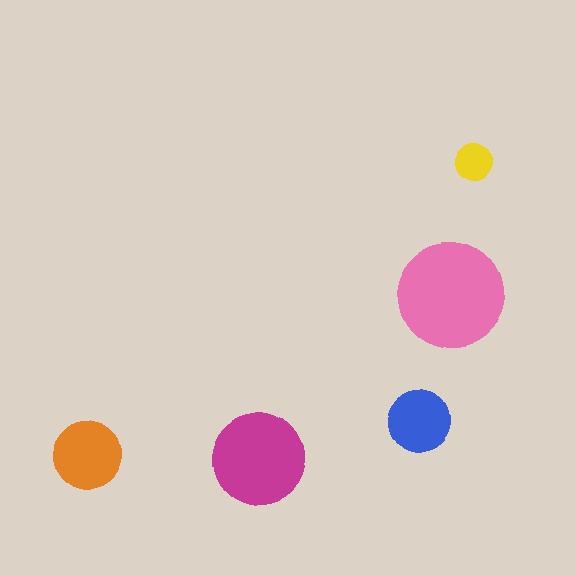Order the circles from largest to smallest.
the pink one, the magenta one, the orange one, the blue one, the yellow one.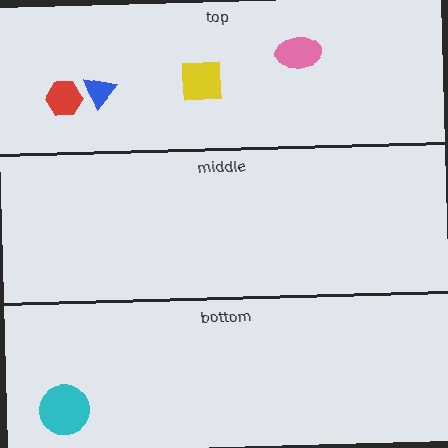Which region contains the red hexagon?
The top region.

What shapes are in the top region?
The pink ellipse, the yellow square, the red hexagon, the blue triangle.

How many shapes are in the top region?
4.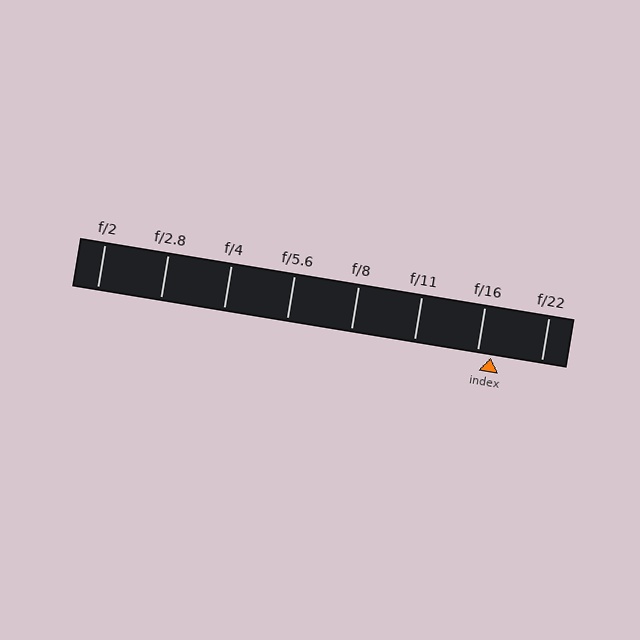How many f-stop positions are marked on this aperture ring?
There are 8 f-stop positions marked.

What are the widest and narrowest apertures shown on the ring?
The widest aperture shown is f/2 and the narrowest is f/22.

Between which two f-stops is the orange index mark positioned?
The index mark is between f/16 and f/22.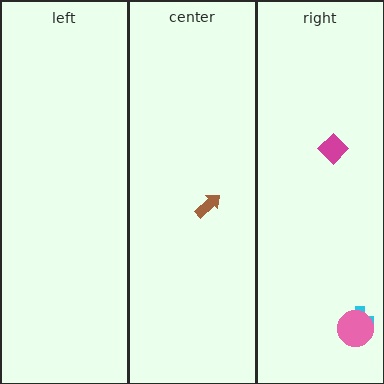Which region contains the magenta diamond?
The right region.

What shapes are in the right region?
The cyan cross, the magenta diamond, the pink circle.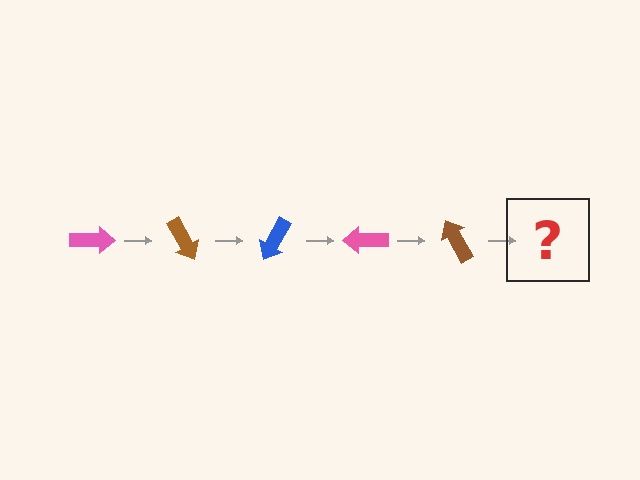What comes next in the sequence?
The next element should be a blue arrow, rotated 300 degrees from the start.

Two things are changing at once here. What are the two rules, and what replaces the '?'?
The two rules are that it rotates 60 degrees each step and the color cycles through pink, brown, and blue. The '?' should be a blue arrow, rotated 300 degrees from the start.